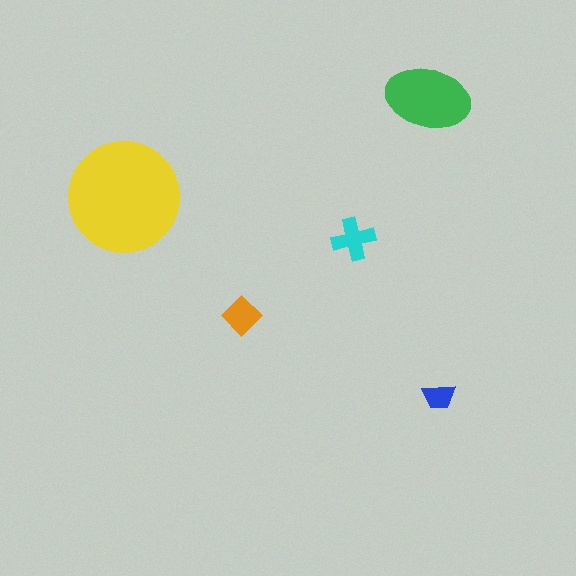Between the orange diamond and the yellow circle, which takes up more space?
The yellow circle.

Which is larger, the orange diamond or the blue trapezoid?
The orange diamond.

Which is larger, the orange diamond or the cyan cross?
The cyan cross.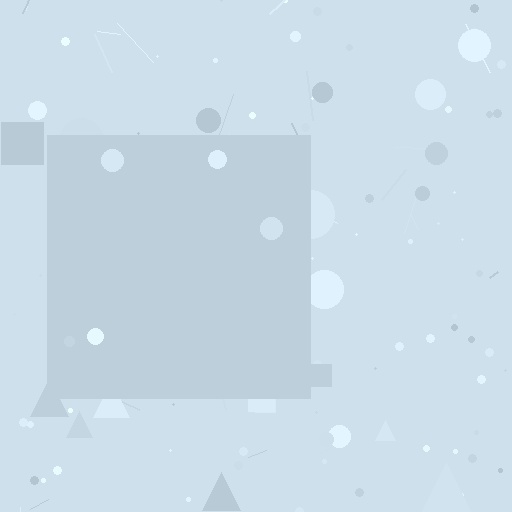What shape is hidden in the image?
A square is hidden in the image.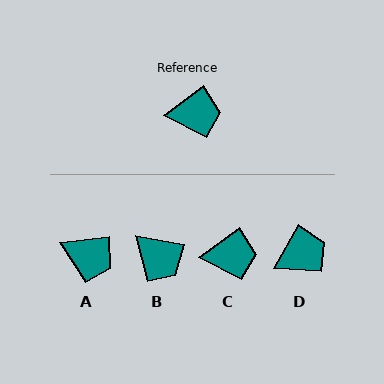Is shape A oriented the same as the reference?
No, it is off by about 30 degrees.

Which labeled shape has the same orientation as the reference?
C.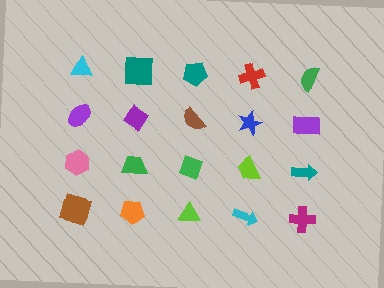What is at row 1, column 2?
A teal square.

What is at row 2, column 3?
A brown semicircle.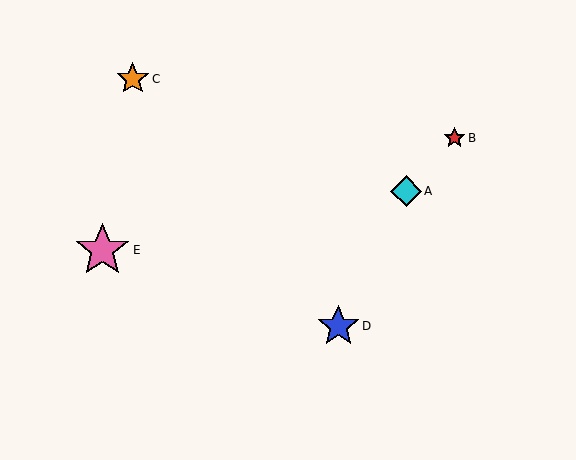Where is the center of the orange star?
The center of the orange star is at (133, 79).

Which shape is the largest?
The pink star (labeled E) is the largest.